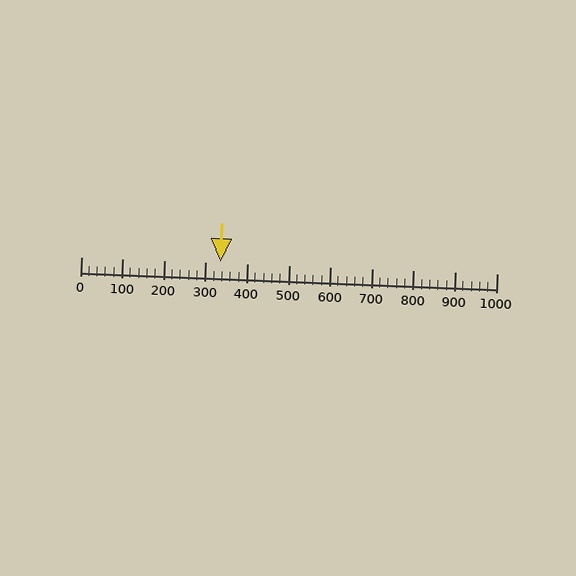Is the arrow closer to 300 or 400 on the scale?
The arrow is closer to 300.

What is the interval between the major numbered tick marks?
The major tick marks are spaced 100 units apart.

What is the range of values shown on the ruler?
The ruler shows values from 0 to 1000.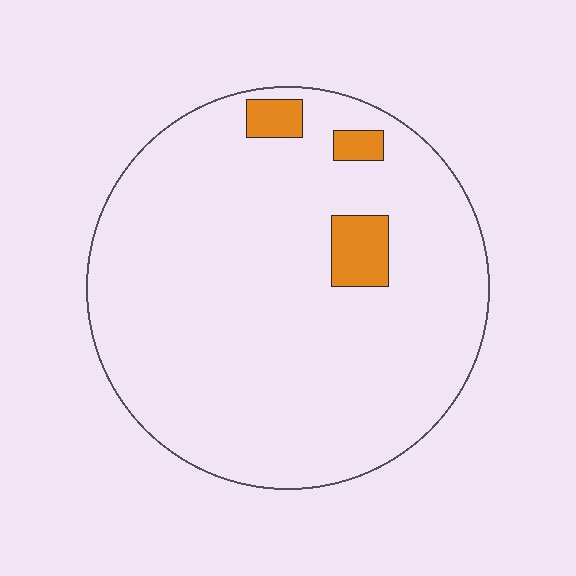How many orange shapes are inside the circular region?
3.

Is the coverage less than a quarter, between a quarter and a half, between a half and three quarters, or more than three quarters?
Less than a quarter.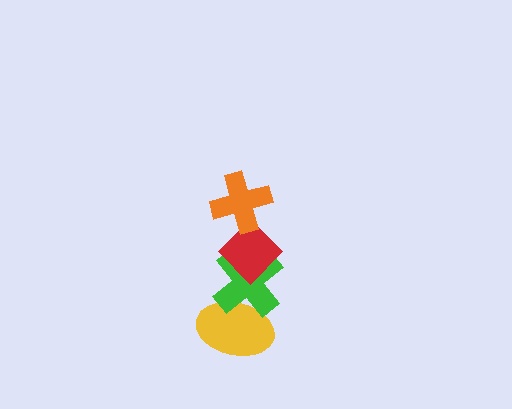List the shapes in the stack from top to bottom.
From top to bottom: the orange cross, the red diamond, the green cross, the yellow ellipse.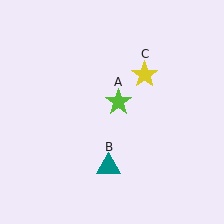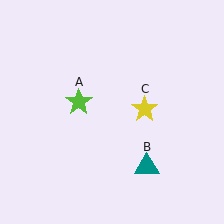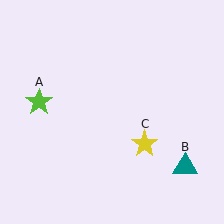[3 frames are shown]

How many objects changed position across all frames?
3 objects changed position: lime star (object A), teal triangle (object B), yellow star (object C).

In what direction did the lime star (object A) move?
The lime star (object A) moved left.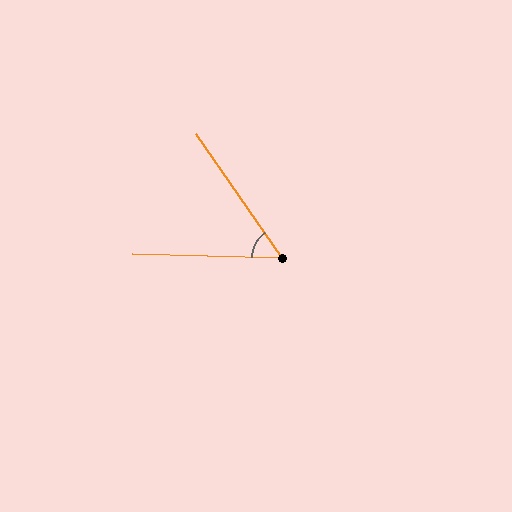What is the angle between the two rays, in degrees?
Approximately 53 degrees.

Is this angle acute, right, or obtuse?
It is acute.